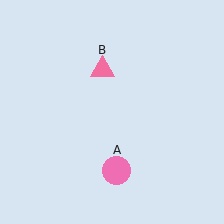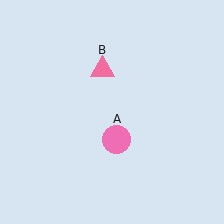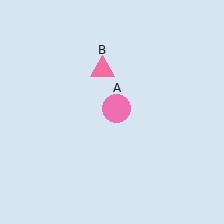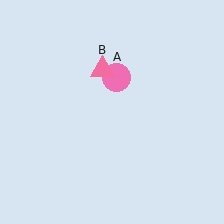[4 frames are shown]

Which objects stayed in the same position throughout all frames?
Pink triangle (object B) remained stationary.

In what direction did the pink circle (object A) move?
The pink circle (object A) moved up.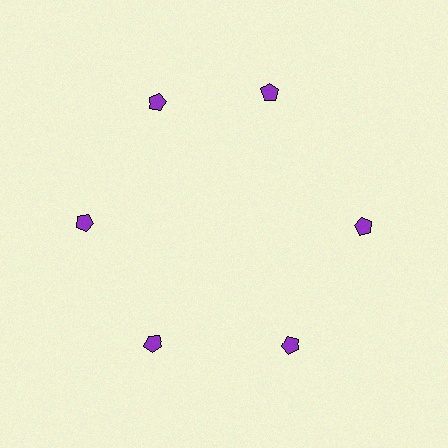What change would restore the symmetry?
The symmetry would be restored by rotating it back into even spacing with its neighbors so that all 6 pentagons sit at equal angles and equal distance from the center.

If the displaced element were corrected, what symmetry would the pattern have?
It would have 6-fold rotational symmetry — the pattern would map onto itself every 60 degrees.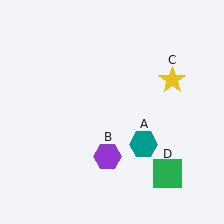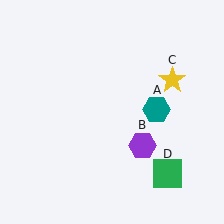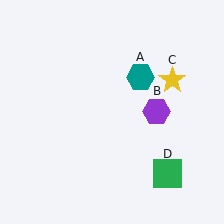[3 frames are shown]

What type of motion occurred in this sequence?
The teal hexagon (object A), purple hexagon (object B) rotated counterclockwise around the center of the scene.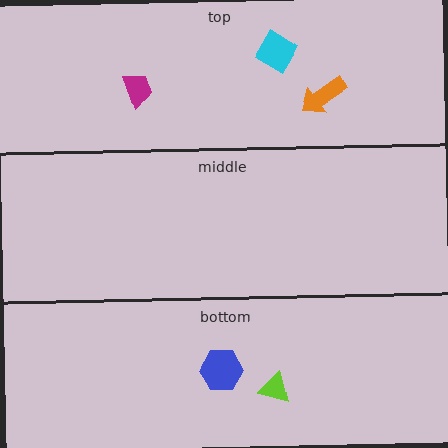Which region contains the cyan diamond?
The top region.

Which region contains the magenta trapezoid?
The top region.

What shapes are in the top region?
The orange arrow, the magenta trapezoid, the cyan diamond.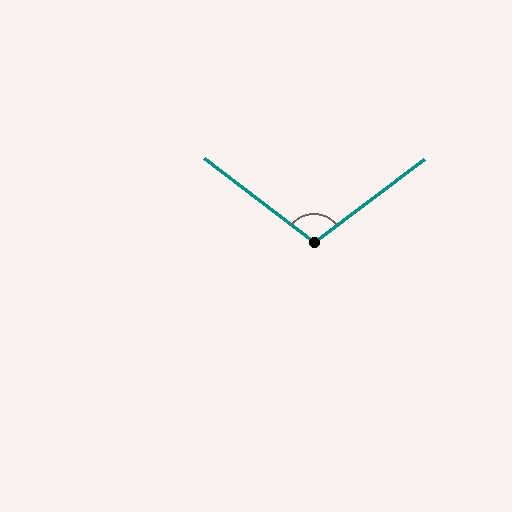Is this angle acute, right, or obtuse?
It is obtuse.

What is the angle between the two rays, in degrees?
Approximately 106 degrees.